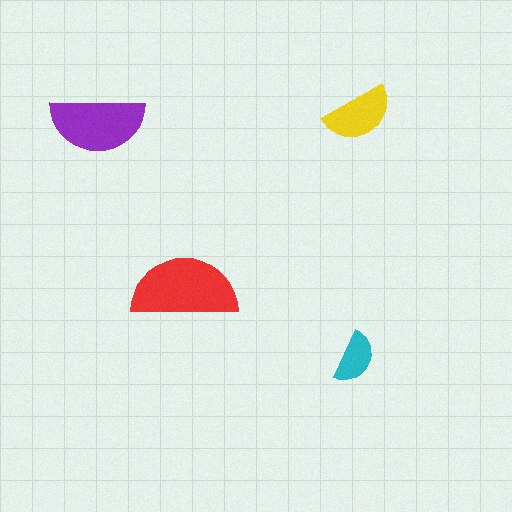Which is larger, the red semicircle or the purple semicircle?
The red one.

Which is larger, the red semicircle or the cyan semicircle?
The red one.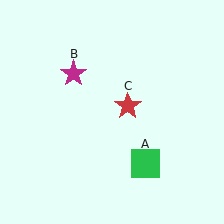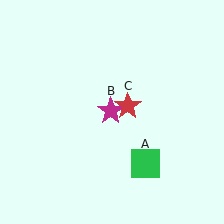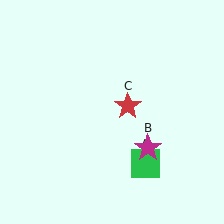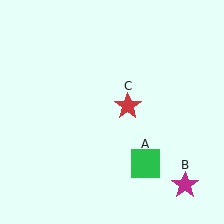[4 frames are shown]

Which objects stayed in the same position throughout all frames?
Green square (object A) and red star (object C) remained stationary.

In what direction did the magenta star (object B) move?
The magenta star (object B) moved down and to the right.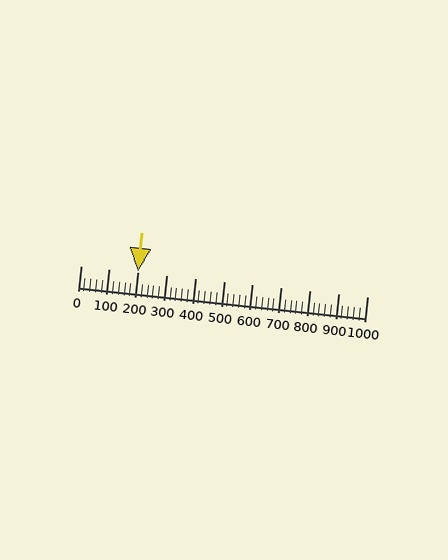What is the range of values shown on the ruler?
The ruler shows values from 0 to 1000.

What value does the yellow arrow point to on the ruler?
The yellow arrow points to approximately 200.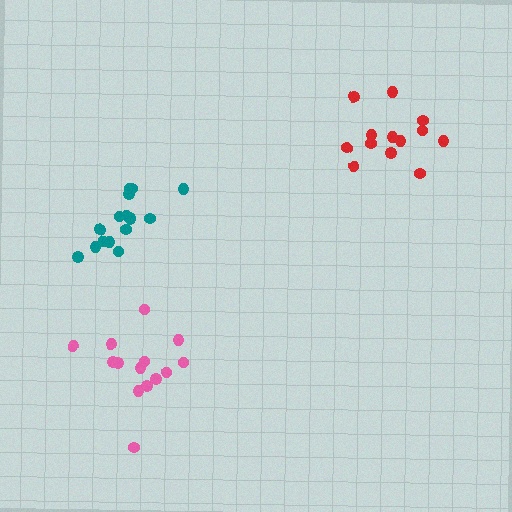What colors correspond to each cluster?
The clusters are colored: teal, pink, red.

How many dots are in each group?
Group 1: 16 dots, Group 2: 14 dots, Group 3: 13 dots (43 total).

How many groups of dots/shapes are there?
There are 3 groups.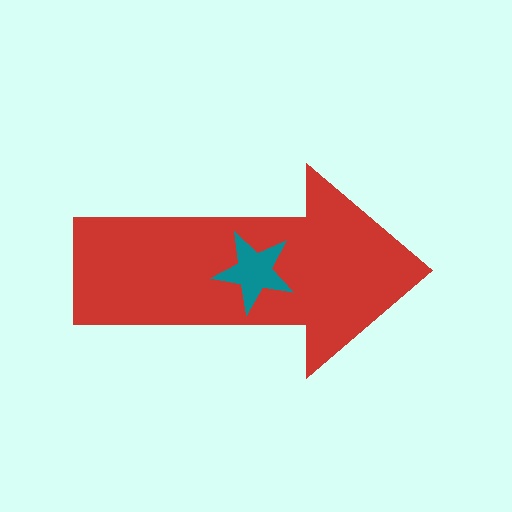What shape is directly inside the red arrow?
The teal star.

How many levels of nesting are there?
2.